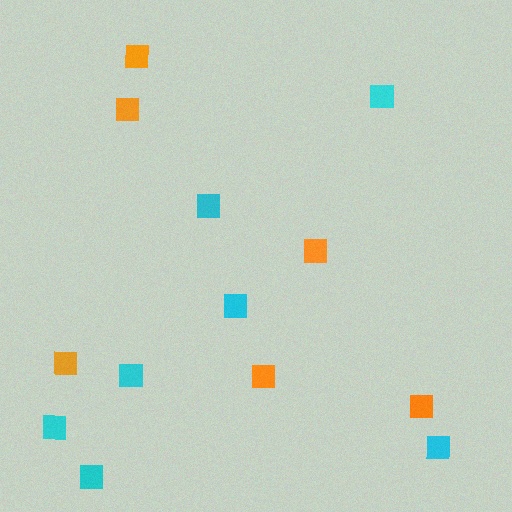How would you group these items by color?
There are 2 groups: one group of orange squares (6) and one group of cyan squares (7).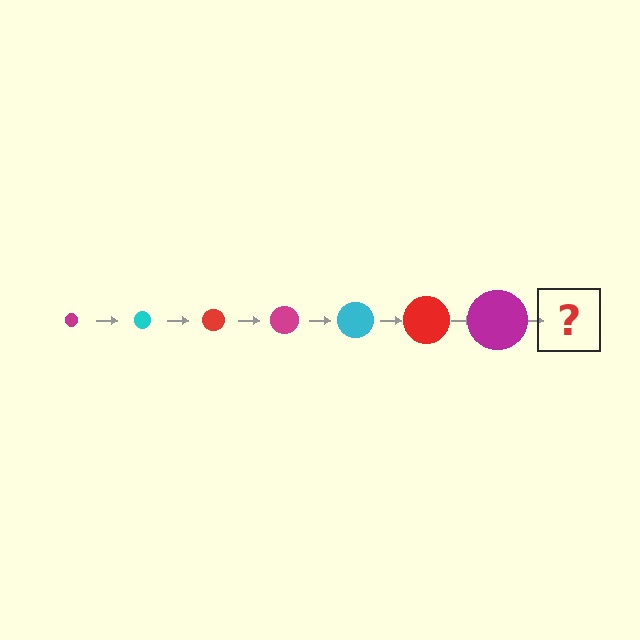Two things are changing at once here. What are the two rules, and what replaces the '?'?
The two rules are that the circle grows larger each step and the color cycles through magenta, cyan, and red. The '?' should be a cyan circle, larger than the previous one.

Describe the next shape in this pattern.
It should be a cyan circle, larger than the previous one.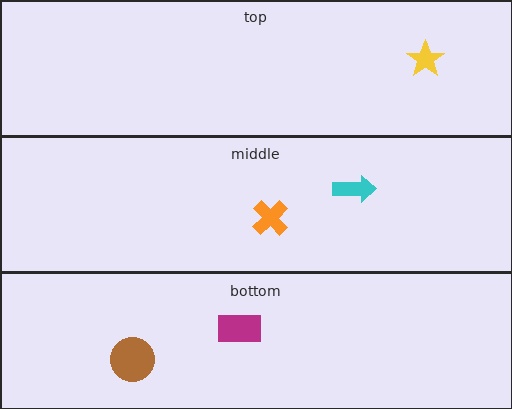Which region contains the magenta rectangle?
The bottom region.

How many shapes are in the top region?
1.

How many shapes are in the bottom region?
2.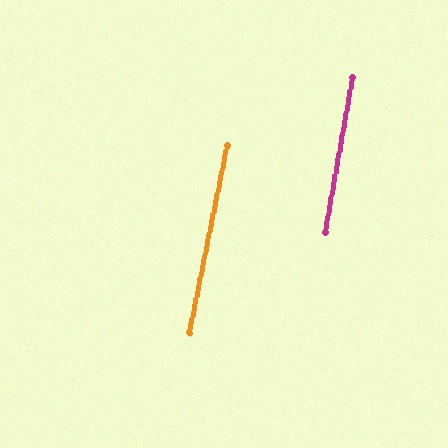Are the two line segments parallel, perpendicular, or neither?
Parallel — their directions differ by only 1.5°.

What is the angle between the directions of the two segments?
Approximately 1 degree.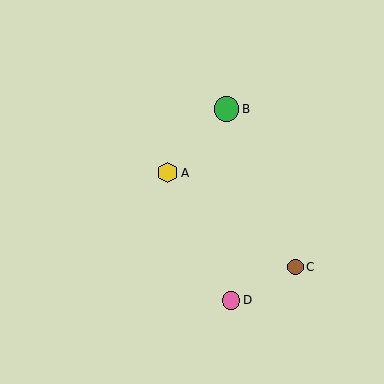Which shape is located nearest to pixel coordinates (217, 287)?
The pink circle (labeled D) at (231, 300) is nearest to that location.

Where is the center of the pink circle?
The center of the pink circle is at (231, 300).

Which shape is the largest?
The green circle (labeled B) is the largest.